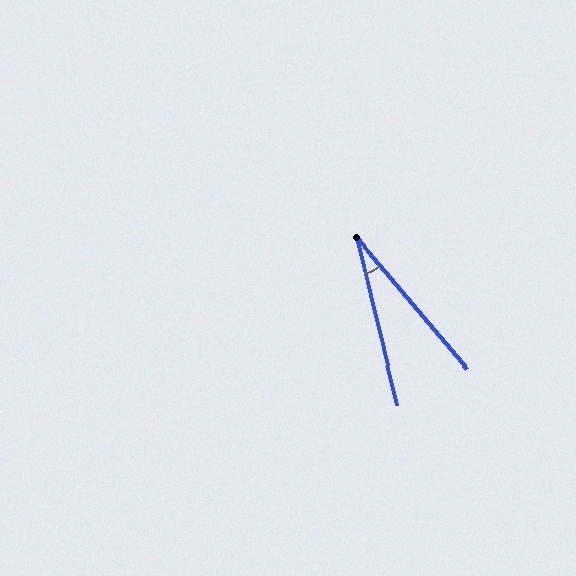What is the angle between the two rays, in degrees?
Approximately 26 degrees.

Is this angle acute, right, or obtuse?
It is acute.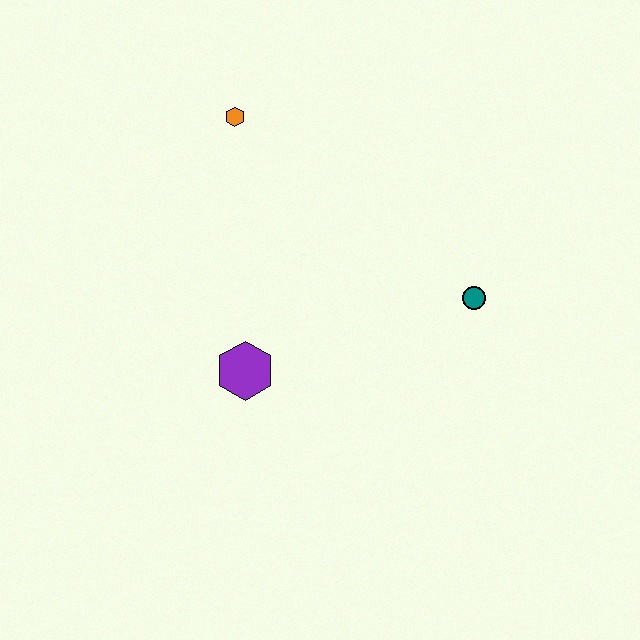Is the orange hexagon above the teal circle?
Yes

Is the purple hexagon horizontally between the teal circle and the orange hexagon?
Yes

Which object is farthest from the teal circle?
The orange hexagon is farthest from the teal circle.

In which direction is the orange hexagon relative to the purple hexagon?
The orange hexagon is above the purple hexagon.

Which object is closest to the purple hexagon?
The teal circle is closest to the purple hexagon.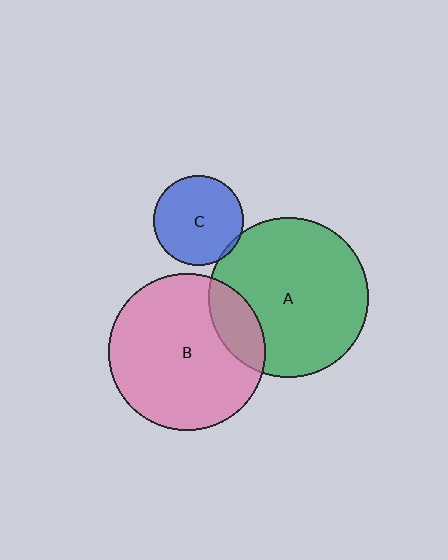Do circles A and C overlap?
Yes.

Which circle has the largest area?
Circle A (green).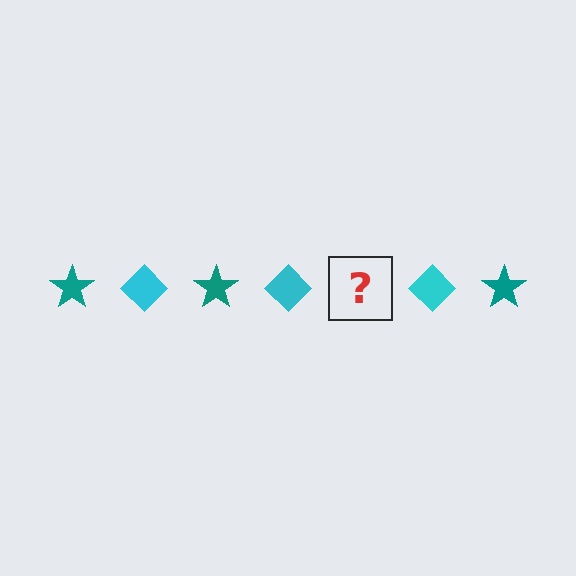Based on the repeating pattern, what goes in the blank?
The blank should be a teal star.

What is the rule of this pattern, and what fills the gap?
The rule is that the pattern alternates between teal star and cyan diamond. The gap should be filled with a teal star.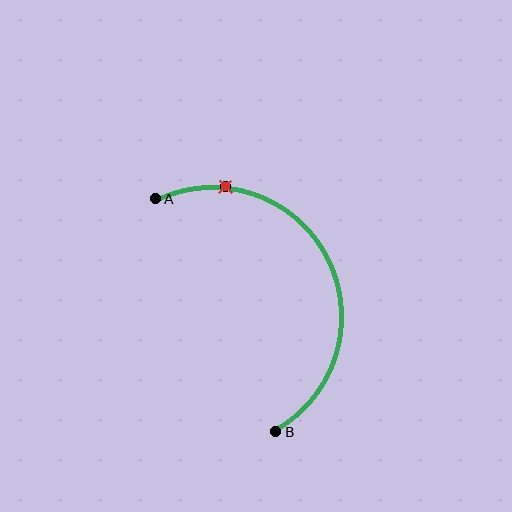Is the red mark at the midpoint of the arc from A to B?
No. The red mark lies on the arc but is closer to endpoint A. The arc midpoint would be at the point on the curve equidistant along the arc from both A and B.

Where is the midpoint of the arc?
The arc midpoint is the point on the curve farthest from the straight line joining A and B. It sits to the right of that line.